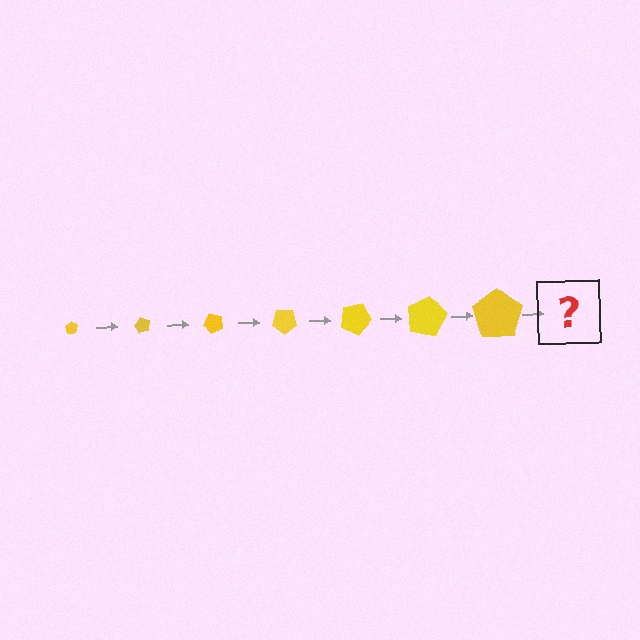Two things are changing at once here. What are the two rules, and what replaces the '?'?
The two rules are that the pentagon grows larger each step and it rotates 60 degrees each step. The '?' should be a pentagon, larger than the previous one and rotated 420 degrees from the start.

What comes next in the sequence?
The next element should be a pentagon, larger than the previous one and rotated 420 degrees from the start.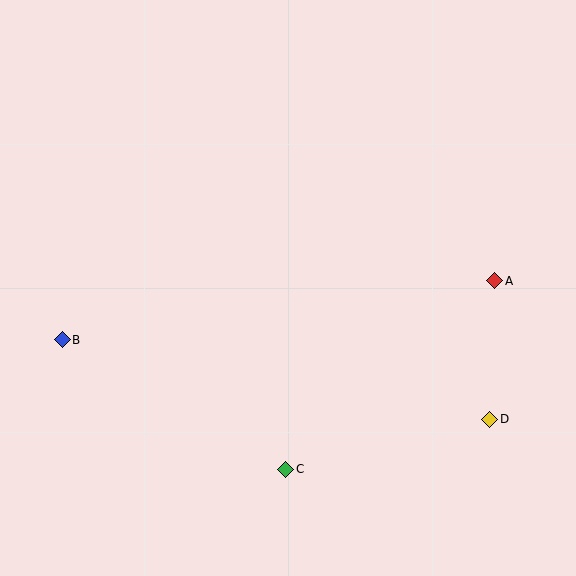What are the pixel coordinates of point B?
Point B is at (62, 340).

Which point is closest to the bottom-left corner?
Point B is closest to the bottom-left corner.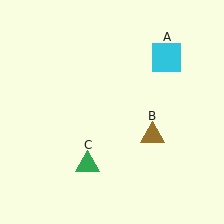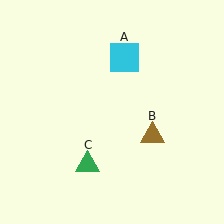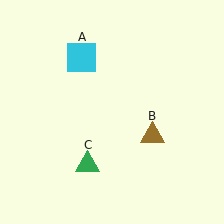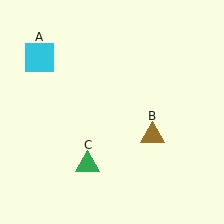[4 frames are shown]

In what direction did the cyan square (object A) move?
The cyan square (object A) moved left.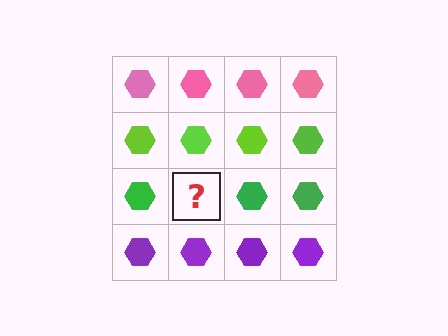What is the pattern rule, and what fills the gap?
The rule is that each row has a consistent color. The gap should be filled with a green hexagon.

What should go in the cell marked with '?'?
The missing cell should contain a green hexagon.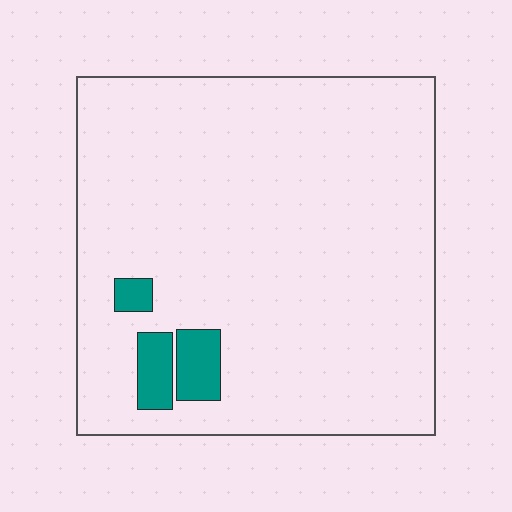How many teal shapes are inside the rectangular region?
3.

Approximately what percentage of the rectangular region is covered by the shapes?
Approximately 5%.